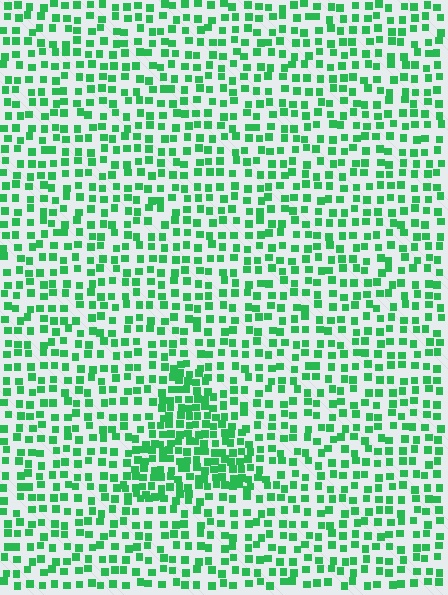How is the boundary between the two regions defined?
The boundary is defined by a change in element density (approximately 1.9x ratio). All elements are the same color, size, and shape.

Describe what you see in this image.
The image contains small green elements arranged at two different densities. A triangle-shaped region is visible where the elements are more densely packed than the surrounding area.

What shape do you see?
I see a triangle.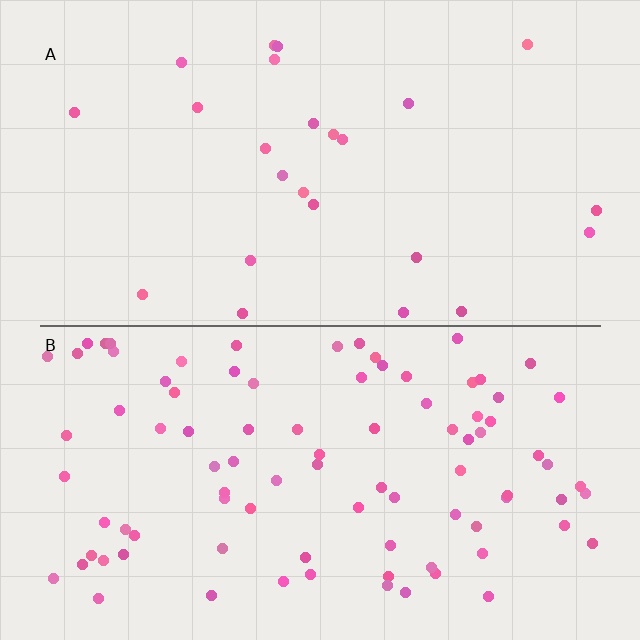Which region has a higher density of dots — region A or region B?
B (the bottom).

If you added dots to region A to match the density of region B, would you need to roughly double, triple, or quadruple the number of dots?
Approximately quadruple.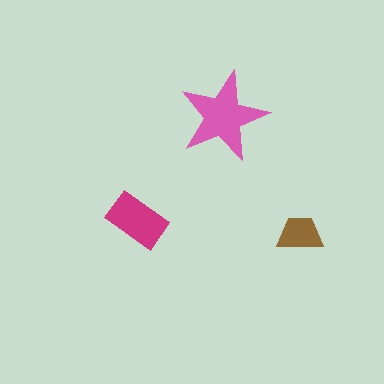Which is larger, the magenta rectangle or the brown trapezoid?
The magenta rectangle.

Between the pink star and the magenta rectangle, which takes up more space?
The pink star.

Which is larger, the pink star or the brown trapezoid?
The pink star.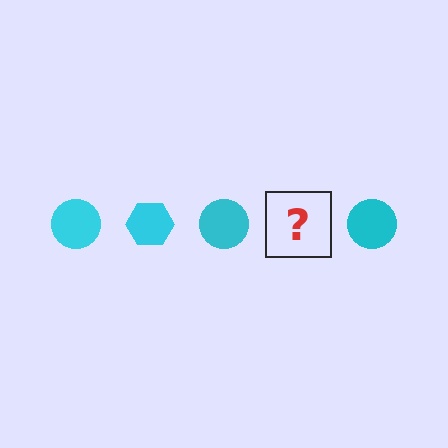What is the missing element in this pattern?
The missing element is a cyan hexagon.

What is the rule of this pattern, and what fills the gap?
The rule is that the pattern cycles through circle, hexagon shapes in cyan. The gap should be filled with a cyan hexagon.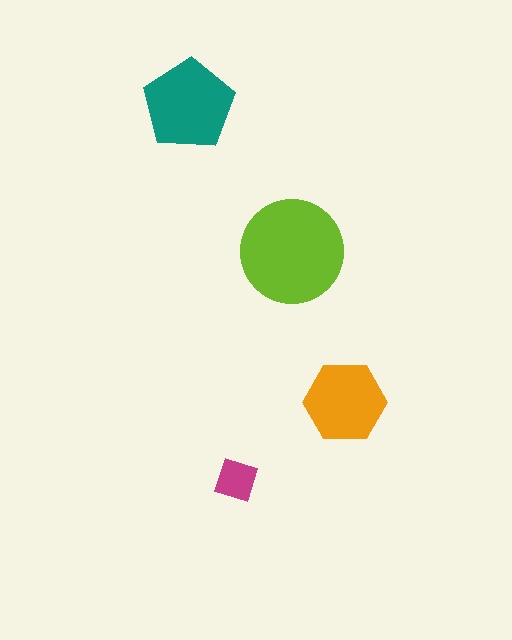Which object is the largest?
The lime circle.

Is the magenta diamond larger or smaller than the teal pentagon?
Smaller.